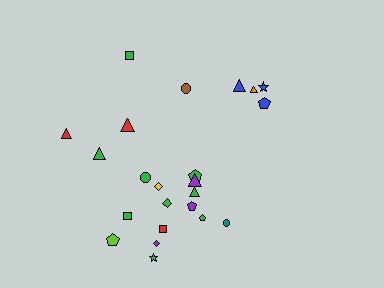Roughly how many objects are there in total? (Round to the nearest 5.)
Roughly 25 objects in total.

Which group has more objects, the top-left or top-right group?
The top-right group.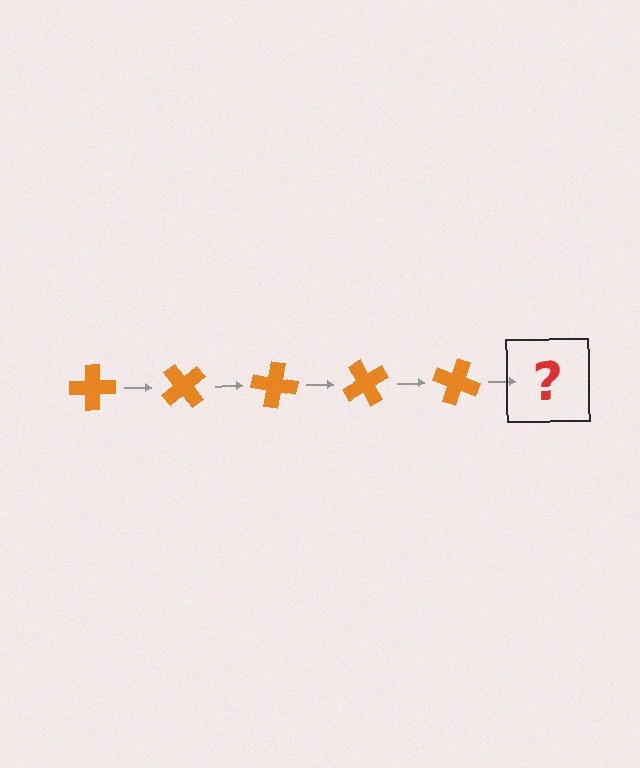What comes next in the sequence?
The next element should be an orange cross rotated 250 degrees.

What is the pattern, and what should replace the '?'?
The pattern is that the cross rotates 50 degrees each step. The '?' should be an orange cross rotated 250 degrees.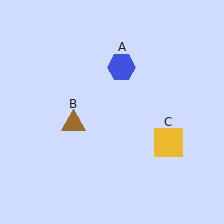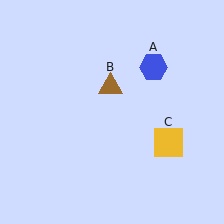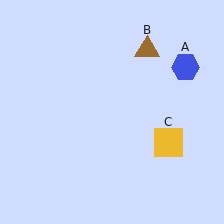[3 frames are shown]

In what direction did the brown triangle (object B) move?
The brown triangle (object B) moved up and to the right.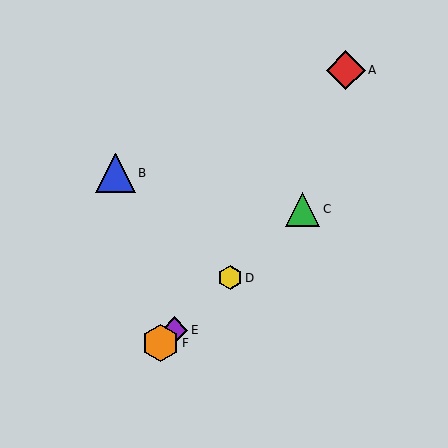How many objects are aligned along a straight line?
4 objects (C, D, E, F) are aligned along a straight line.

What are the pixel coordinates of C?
Object C is at (303, 209).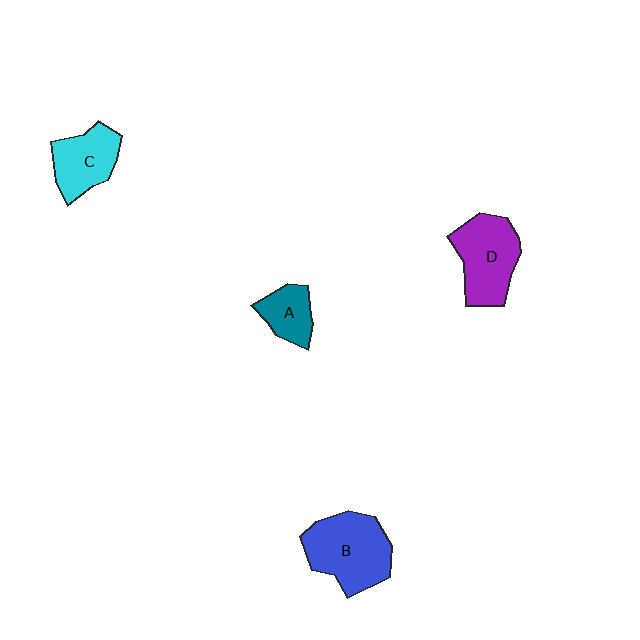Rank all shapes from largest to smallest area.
From largest to smallest: B (blue), D (purple), C (cyan), A (teal).